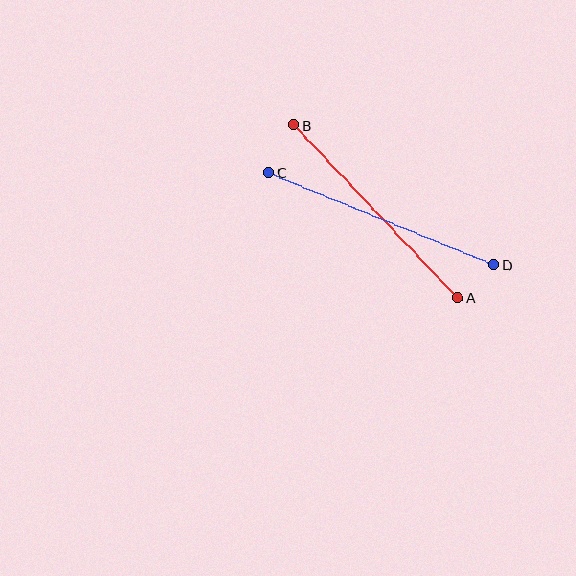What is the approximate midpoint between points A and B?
The midpoint is at approximately (376, 211) pixels.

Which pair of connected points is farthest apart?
Points C and D are farthest apart.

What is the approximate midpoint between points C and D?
The midpoint is at approximately (381, 218) pixels.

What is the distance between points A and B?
The distance is approximately 238 pixels.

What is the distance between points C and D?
The distance is approximately 243 pixels.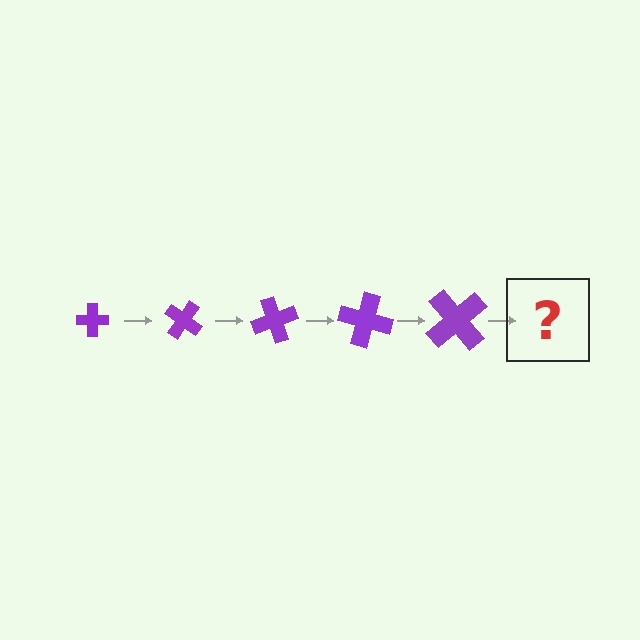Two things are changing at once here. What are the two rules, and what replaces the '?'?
The two rules are that the cross grows larger each step and it rotates 35 degrees each step. The '?' should be a cross, larger than the previous one and rotated 175 degrees from the start.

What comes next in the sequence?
The next element should be a cross, larger than the previous one and rotated 175 degrees from the start.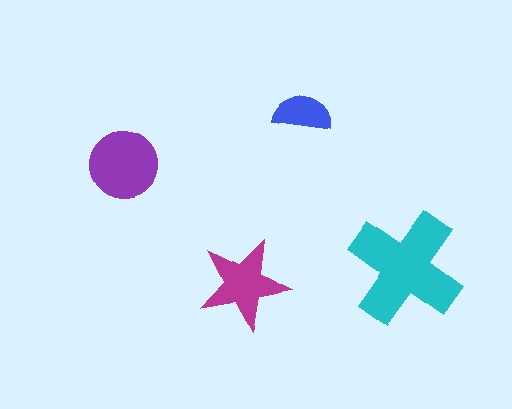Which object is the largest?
The cyan cross.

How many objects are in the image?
There are 4 objects in the image.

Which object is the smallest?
The blue semicircle.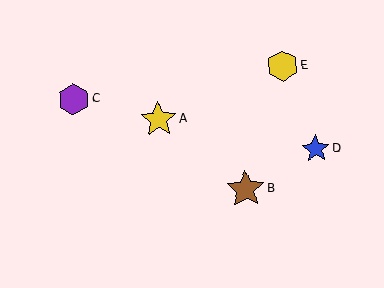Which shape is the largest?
The brown star (labeled B) is the largest.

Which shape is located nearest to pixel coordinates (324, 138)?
The blue star (labeled D) at (316, 149) is nearest to that location.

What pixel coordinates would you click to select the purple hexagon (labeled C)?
Click at (74, 99) to select the purple hexagon C.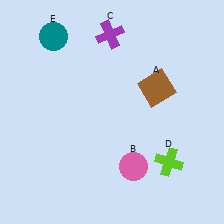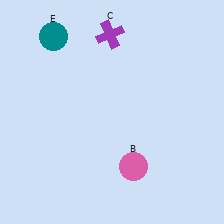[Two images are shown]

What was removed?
The lime cross (D), the brown square (A) were removed in Image 2.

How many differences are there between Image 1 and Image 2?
There are 2 differences between the two images.